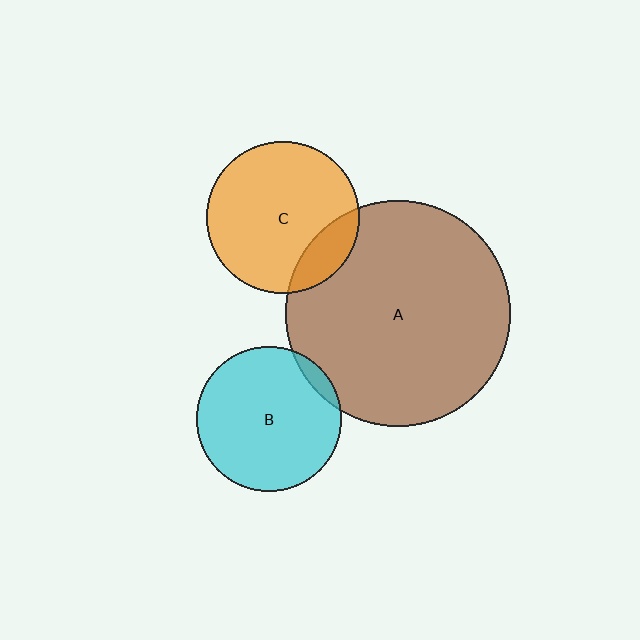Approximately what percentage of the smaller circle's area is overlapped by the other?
Approximately 5%.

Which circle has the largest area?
Circle A (brown).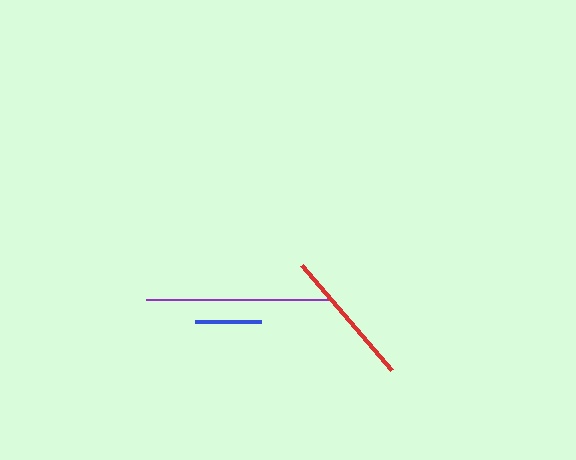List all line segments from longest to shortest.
From longest to shortest: purple, red, blue.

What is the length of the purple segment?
The purple segment is approximately 186 pixels long.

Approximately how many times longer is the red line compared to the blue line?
The red line is approximately 2.1 times the length of the blue line.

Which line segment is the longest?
The purple line is the longest at approximately 186 pixels.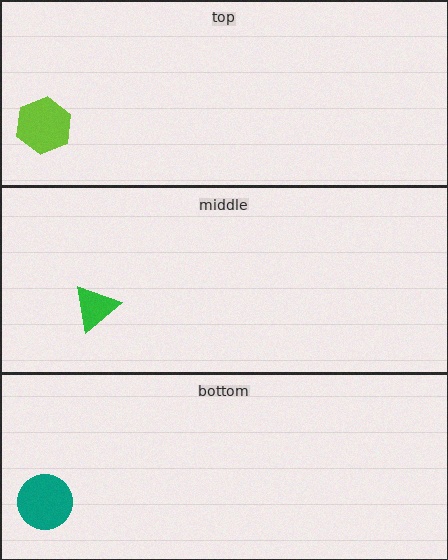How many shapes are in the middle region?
1.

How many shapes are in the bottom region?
1.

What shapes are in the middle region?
The green triangle.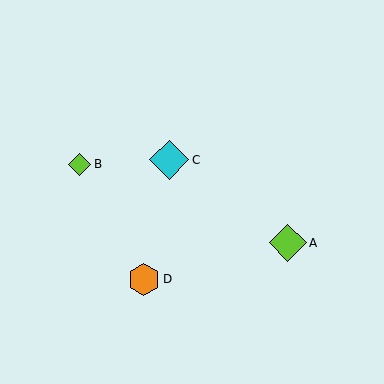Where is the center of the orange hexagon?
The center of the orange hexagon is at (144, 279).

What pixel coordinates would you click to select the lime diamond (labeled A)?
Click at (288, 243) to select the lime diamond A.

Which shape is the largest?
The cyan diamond (labeled C) is the largest.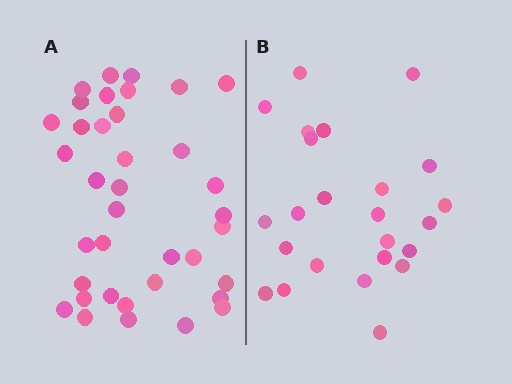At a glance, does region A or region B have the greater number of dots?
Region A (the left region) has more dots.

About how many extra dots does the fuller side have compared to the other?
Region A has approximately 15 more dots than region B.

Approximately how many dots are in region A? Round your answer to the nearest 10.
About 40 dots. (The exact count is 37, which rounds to 40.)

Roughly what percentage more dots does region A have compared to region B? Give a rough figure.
About 55% more.